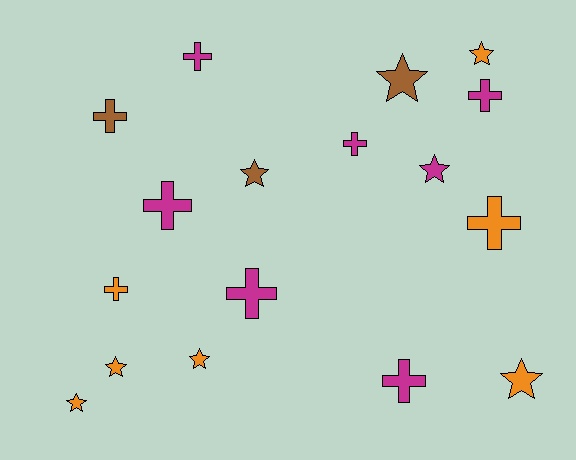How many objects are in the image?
There are 17 objects.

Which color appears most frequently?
Magenta, with 7 objects.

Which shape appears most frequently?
Cross, with 9 objects.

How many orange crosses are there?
There are 2 orange crosses.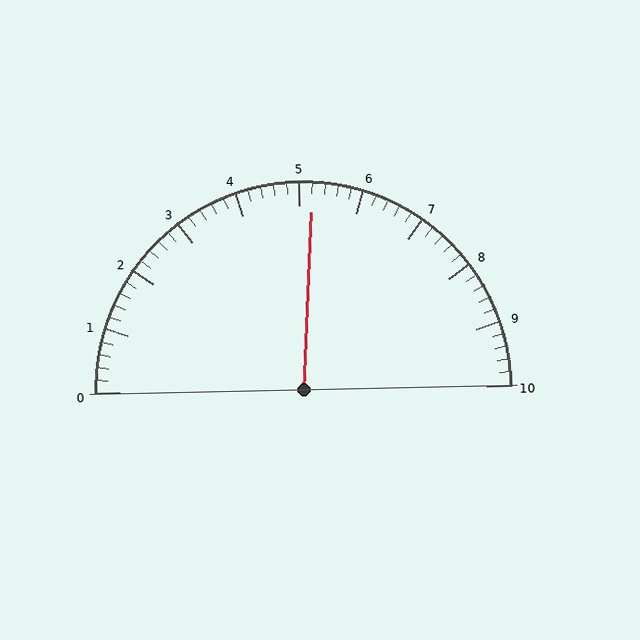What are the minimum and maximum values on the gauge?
The gauge ranges from 0 to 10.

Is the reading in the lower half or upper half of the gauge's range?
The reading is in the upper half of the range (0 to 10).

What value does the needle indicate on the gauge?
The needle indicates approximately 5.2.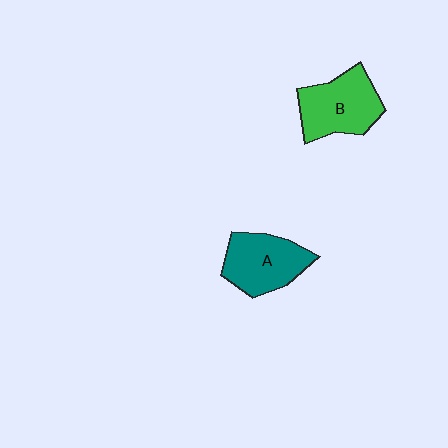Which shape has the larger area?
Shape B (green).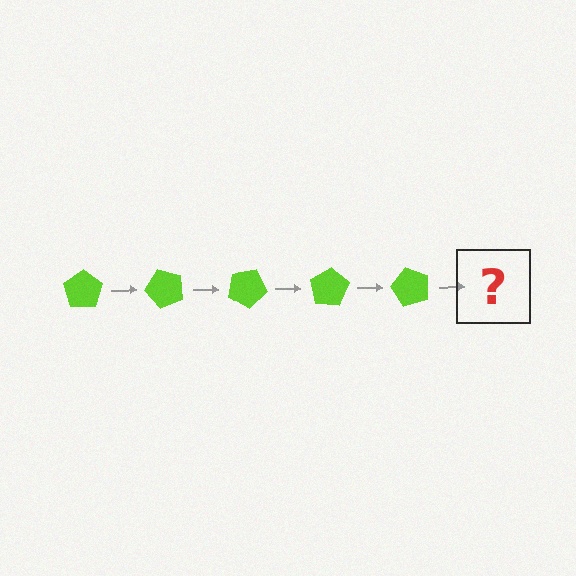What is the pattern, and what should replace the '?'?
The pattern is that the pentagon rotates 50 degrees each step. The '?' should be a lime pentagon rotated 250 degrees.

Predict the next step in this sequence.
The next step is a lime pentagon rotated 250 degrees.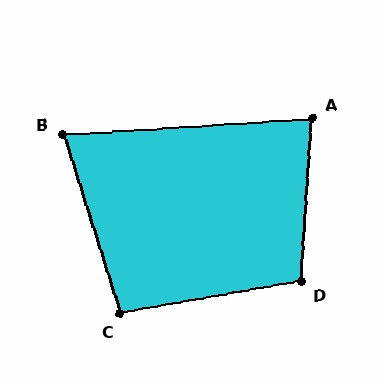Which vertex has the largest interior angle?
D, at approximately 104 degrees.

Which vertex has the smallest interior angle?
B, at approximately 76 degrees.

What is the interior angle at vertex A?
Approximately 82 degrees (acute).